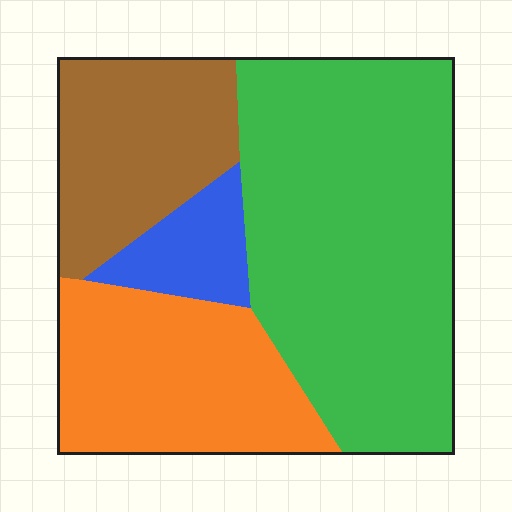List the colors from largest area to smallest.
From largest to smallest: green, orange, brown, blue.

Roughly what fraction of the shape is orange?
Orange covers 24% of the shape.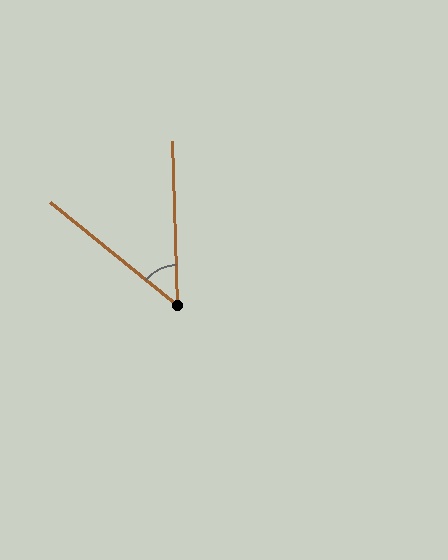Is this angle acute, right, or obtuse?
It is acute.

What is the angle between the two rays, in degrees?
Approximately 49 degrees.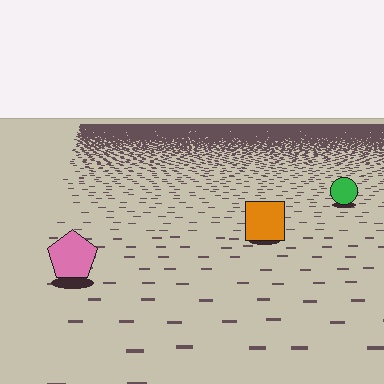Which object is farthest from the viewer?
The green circle is farthest from the viewer. It appears smaller and the ground texture around it is denser.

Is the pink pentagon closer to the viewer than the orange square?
Yes. The pink pentagon is closer — you can tell from the texture gradient: the ground texture is coarser near it.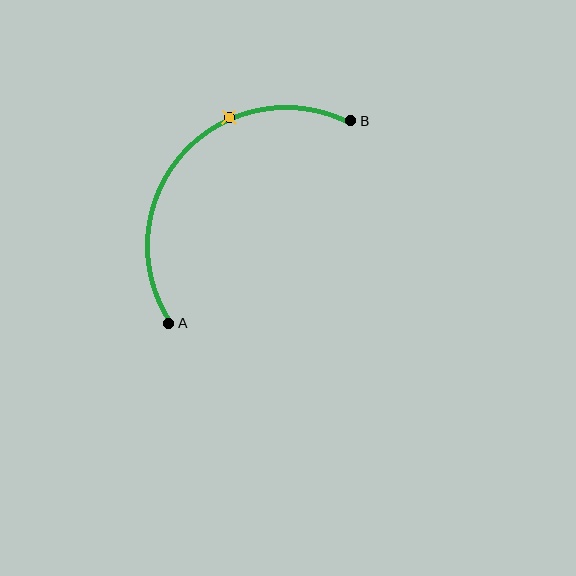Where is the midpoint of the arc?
The arc midpoint is the point on the curve farthest from the straight line joining A and B. It sits above and to the left of that line.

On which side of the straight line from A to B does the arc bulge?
The arc bulges above and to the left of the straight line connecting A and B.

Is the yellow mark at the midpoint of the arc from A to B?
No. The yellow mark lies on the arc but is closer to endpoint B. The arc midpoint would be at the point on the curve equidistant along the arc from both A and B.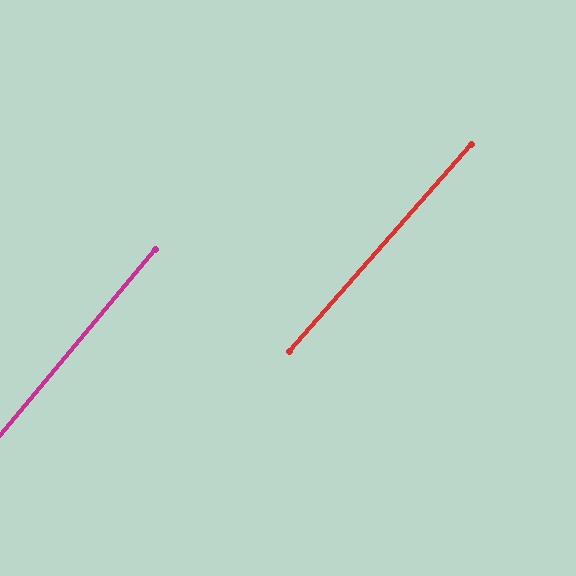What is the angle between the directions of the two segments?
Approximately 1 degree.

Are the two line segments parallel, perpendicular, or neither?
Parallel — their directions differ by only 1.4°.